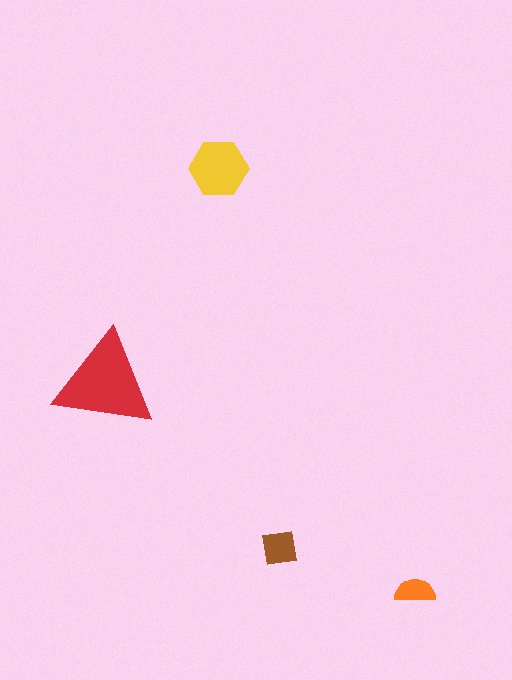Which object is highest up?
The yellow hexagon is topmost.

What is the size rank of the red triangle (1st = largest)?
1st.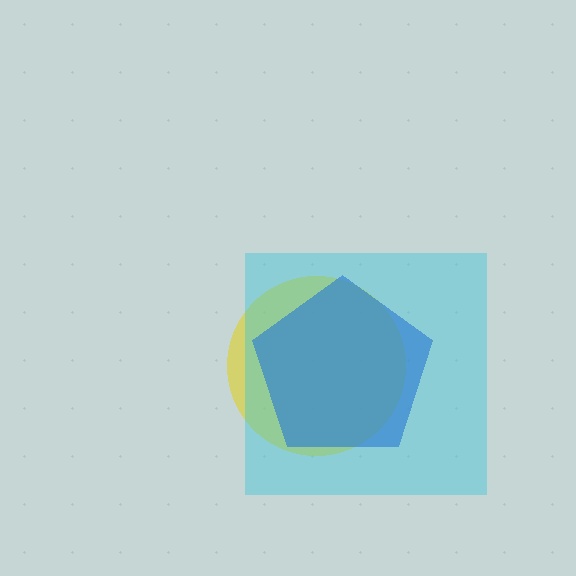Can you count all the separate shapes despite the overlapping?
Yes, there are 3 separate shapes.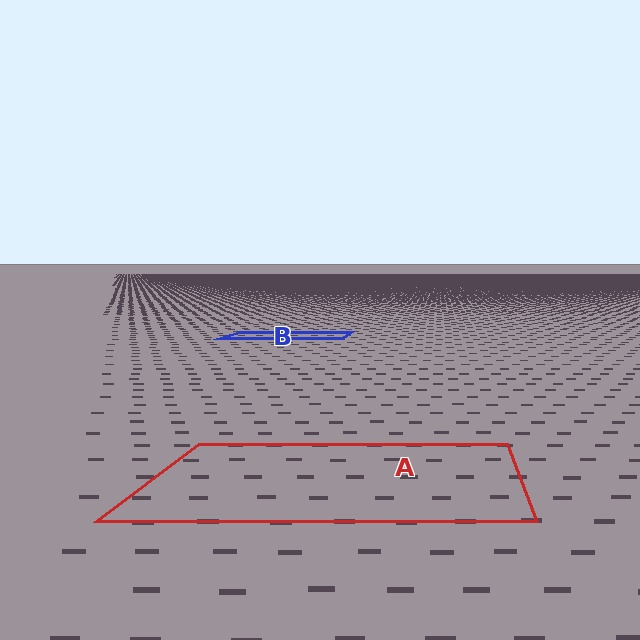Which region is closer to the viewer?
Region A is closer. The texture elements there are larger and more spread out.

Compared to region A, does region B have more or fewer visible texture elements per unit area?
Region B has more texture elements per unit area — they are packed more densely because it is farther away.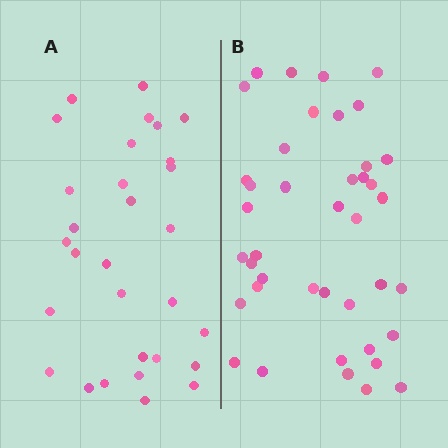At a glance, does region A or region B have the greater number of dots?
Region B (the right region) has more dots.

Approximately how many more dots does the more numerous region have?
Region B has roughly 12 or so more dots than region A.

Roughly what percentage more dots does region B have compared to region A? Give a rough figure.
About 35% more.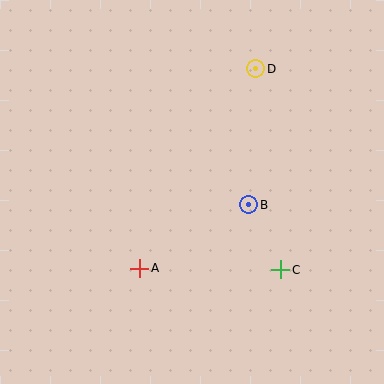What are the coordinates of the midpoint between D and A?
The midpoint between D and A is at (198, 169).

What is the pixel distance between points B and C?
The distance between B and C is 73 pixels.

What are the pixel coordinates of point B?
Point B is at (249, 205).